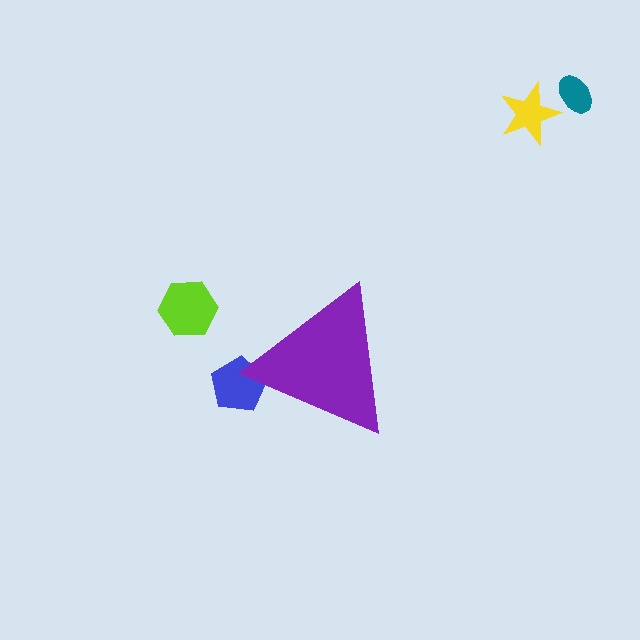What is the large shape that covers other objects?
A purple triangle.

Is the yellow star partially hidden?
No, the yellow star is fully visible.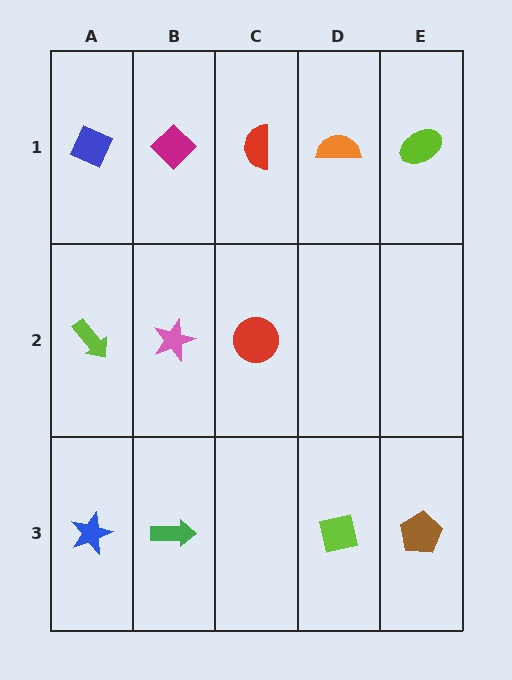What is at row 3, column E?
A brown pentagon.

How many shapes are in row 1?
5 shapes.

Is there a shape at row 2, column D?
No, that cell is empty.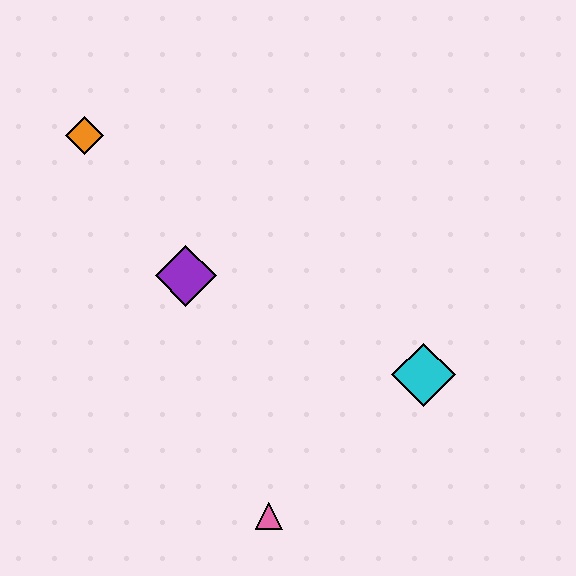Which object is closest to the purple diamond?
The orange diamond is closest to the purple diamond.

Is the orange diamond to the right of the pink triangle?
No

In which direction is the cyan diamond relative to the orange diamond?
The cyan diamond is to the right of the orange diamond.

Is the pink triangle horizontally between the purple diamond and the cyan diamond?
Yes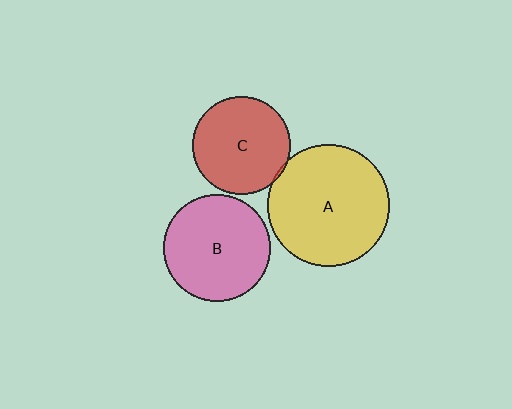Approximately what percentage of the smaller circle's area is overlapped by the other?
Approximately 5%.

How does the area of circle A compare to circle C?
Approximately 1.5 times.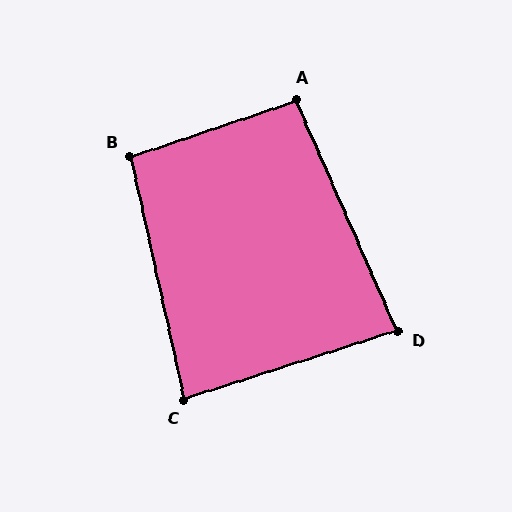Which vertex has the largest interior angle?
B, at approximately 96 degrees.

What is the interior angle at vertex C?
Approximately 85 degrees (acute).